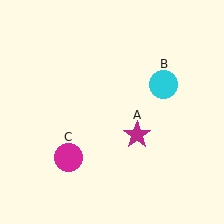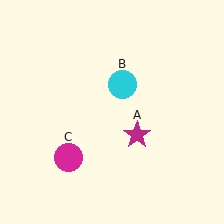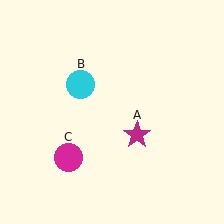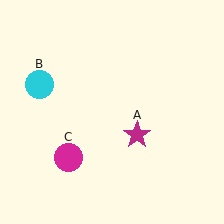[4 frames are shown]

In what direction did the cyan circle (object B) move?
The cyan circle (object B) moved left.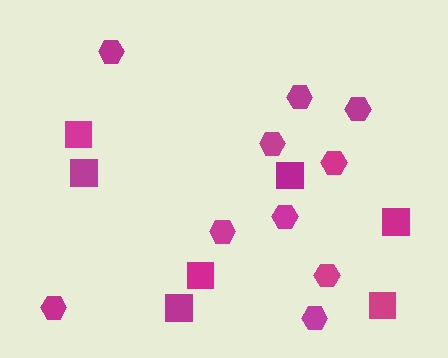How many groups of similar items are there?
There are 2 groups: one group of hexagons (10) and one group of squares (7).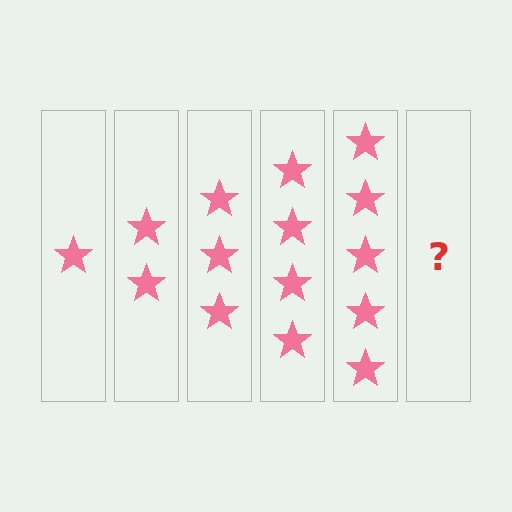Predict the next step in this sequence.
The next step is 6 stars.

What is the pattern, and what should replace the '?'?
The pattern is that each step adds one more star. The '?' should be 6 stars.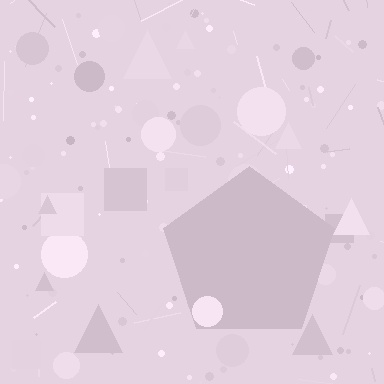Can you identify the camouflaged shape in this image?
The camouflaged shape is a pentagon.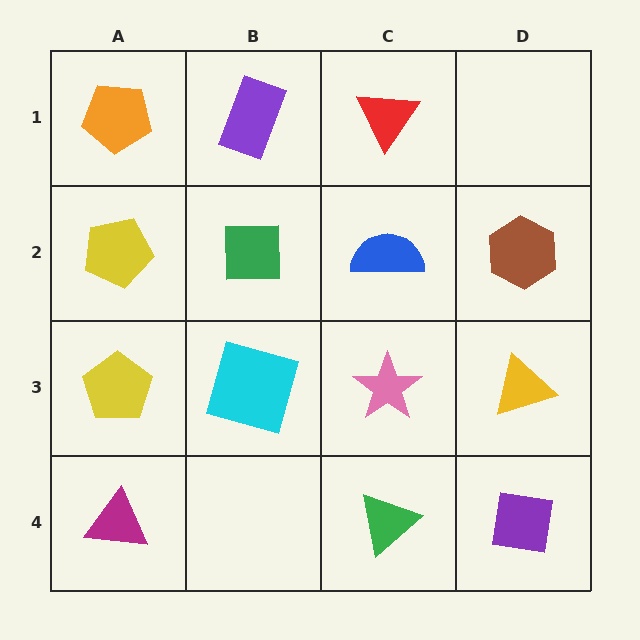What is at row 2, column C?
A blue semicircle.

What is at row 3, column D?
A yellow triangle.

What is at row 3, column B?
A cyan square.